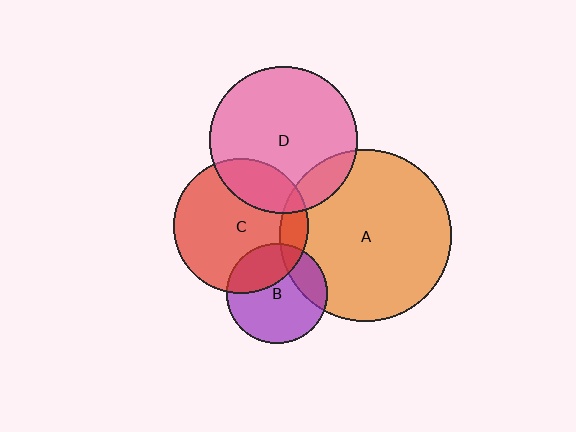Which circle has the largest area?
Circle A (orange).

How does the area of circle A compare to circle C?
Approximately 1.6 times.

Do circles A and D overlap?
Yes.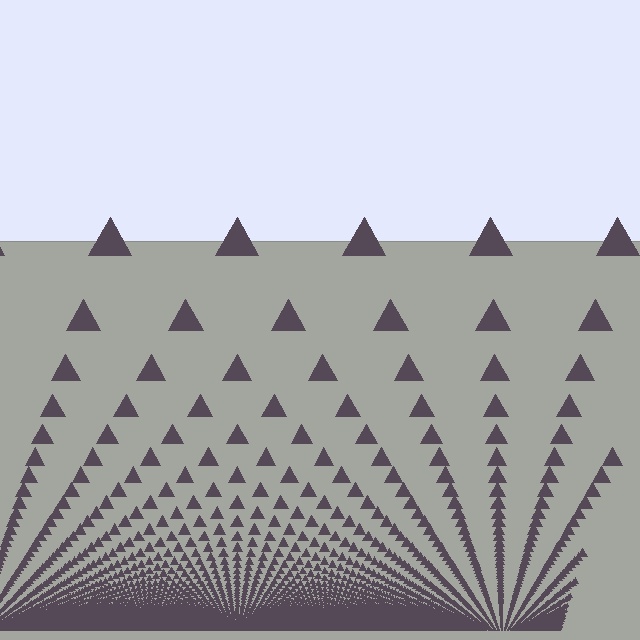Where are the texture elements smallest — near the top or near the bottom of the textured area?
Near the bottom.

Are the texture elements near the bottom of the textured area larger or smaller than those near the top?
Smaller. The gradient is inverted — elements near the bottom are smaller and denser.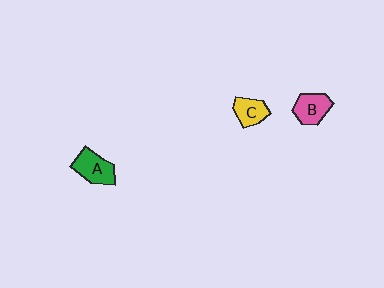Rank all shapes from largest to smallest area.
From largest to smallest: A (green), B (pink), C (yellow).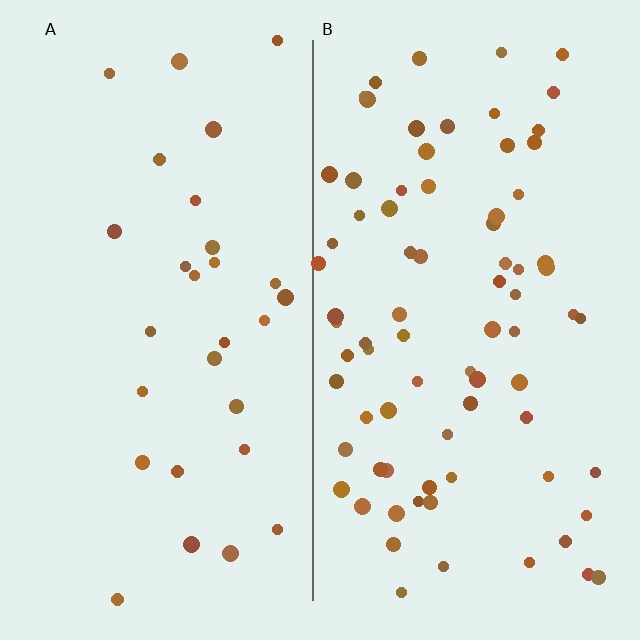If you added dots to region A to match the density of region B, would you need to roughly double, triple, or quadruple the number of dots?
Approximately triple.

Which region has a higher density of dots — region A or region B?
B (the right).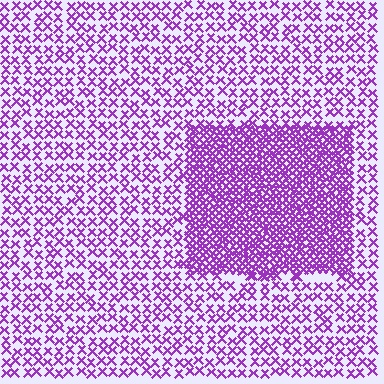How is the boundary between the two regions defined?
The boundary is defined by a change in element density (approximately 2.6x ratio). All elements are the same color, size, and shape.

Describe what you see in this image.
The image contains small purple elements arranged at two different densities. A rectangle-shaped region is visible where the elements are more densely packed than the surrounding area.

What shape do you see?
I see a rectangle.